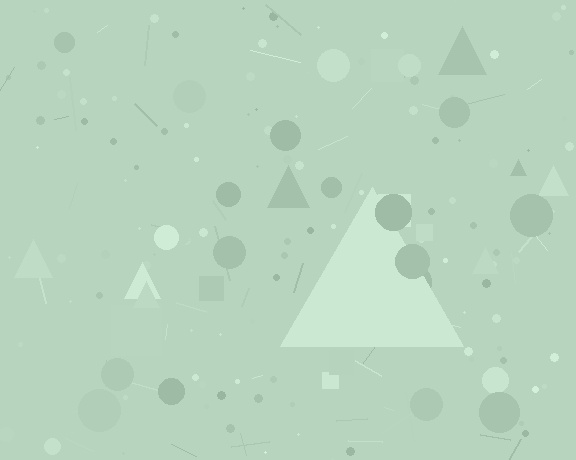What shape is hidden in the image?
A triangle is hidden in the image.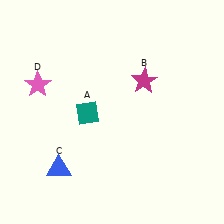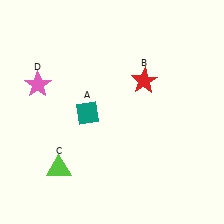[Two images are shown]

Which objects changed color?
B changed from magenta to red. C changed from blue to lime.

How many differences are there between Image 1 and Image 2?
There are 2 differences between the two images.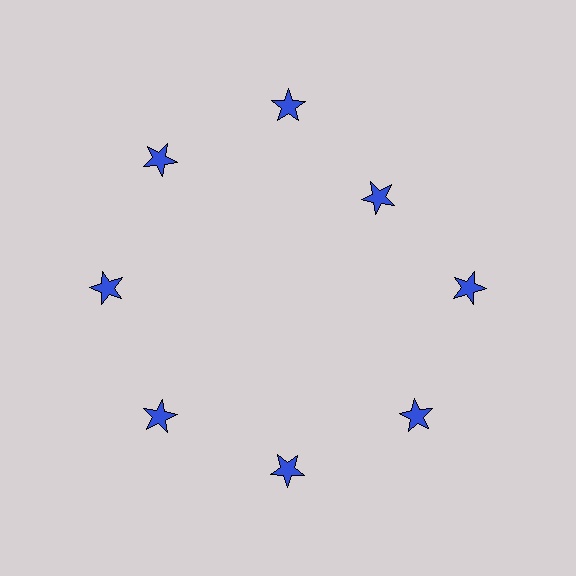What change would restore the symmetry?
The symmetry would be restored by moving it outward, back onto the ring so that all 8 stars sit at equal angles and equal distance from the center.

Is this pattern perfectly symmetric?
No. The 8 blue stars are arranged in a ring, but one element near the 2 o'clock position is pulled inward toward the center, breaking the 8-fold rotational symmetry.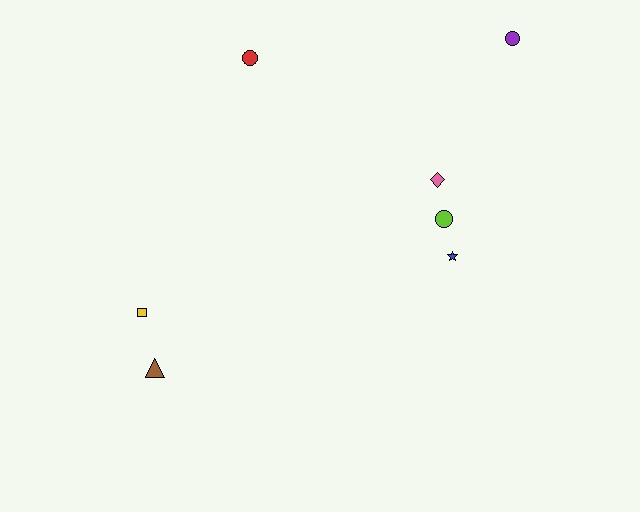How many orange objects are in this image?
There are no orange objects.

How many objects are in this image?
There are 7 objects.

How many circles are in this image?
There are 3 circles.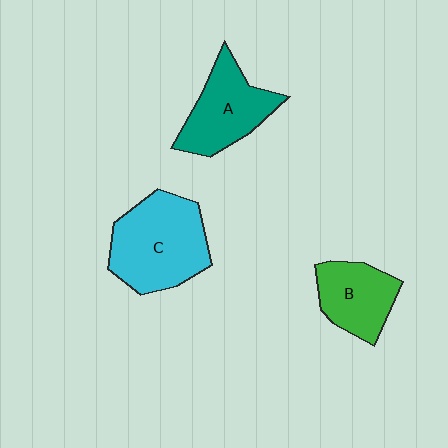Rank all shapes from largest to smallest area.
From largest to smallest: C (cyan), A (teal), B (green).